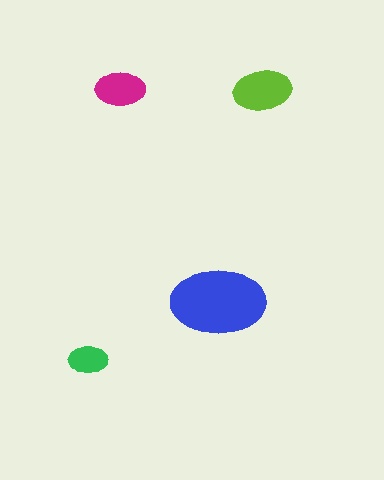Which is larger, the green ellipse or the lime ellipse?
The lime one.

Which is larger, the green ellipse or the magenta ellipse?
The magenta one.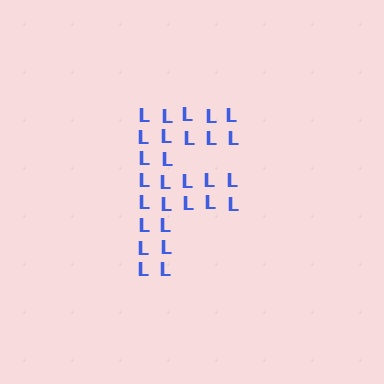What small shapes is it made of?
It is made of small letter L's.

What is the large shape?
The large shape is the letter F.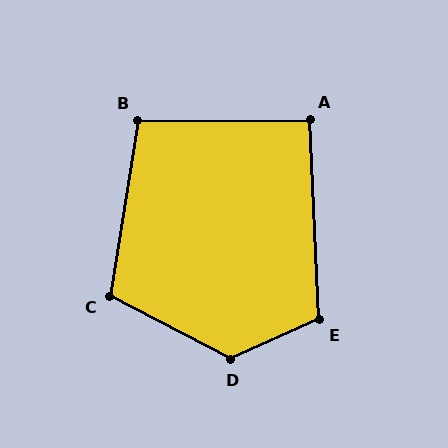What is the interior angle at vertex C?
Approximately 109 degrees (obtuse).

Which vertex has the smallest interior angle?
A, at approximately 92 degrees.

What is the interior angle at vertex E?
Approximately 111 degrees (obtuse).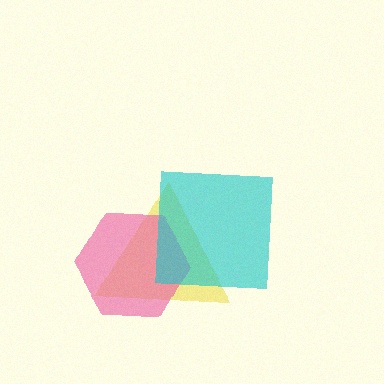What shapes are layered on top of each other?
The layered shapes are: a yellow triangle, a pink hexagon, a cyan square.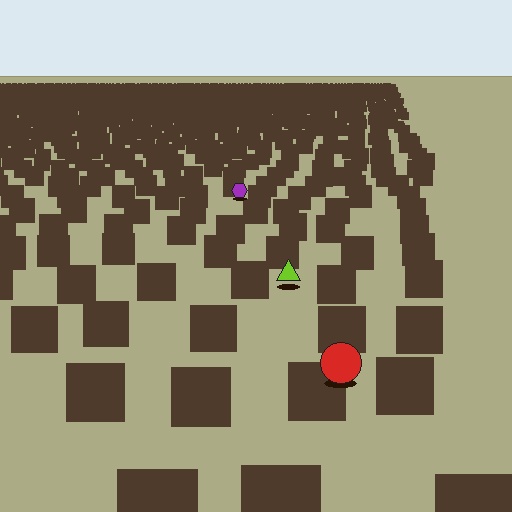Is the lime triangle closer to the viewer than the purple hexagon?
Yes. The lime triangle is closer — you can tell from the texture gradient: the ground texture is coarser near it.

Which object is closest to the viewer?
The red circle is closest. The texture marks near it are larger and more spread out.